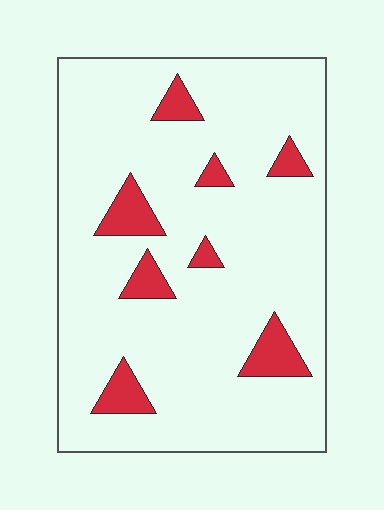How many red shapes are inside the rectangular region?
8.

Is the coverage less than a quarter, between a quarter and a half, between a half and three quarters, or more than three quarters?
Less than a quarter.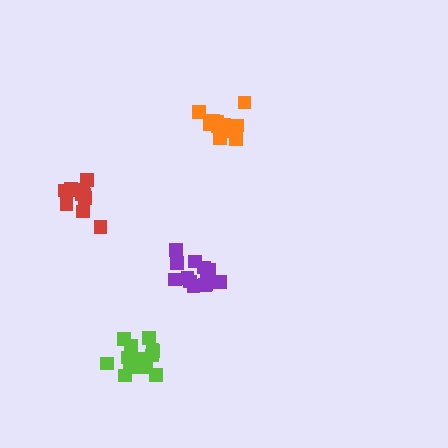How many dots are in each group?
Group 1: 13 dots, Group 2: 14 dots, Group 3: 17 dots, Group 4: 12 dots (56 total).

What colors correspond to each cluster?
The clusters are colored: orange, purple, lime, red.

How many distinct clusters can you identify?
There are 4 distinct clusters.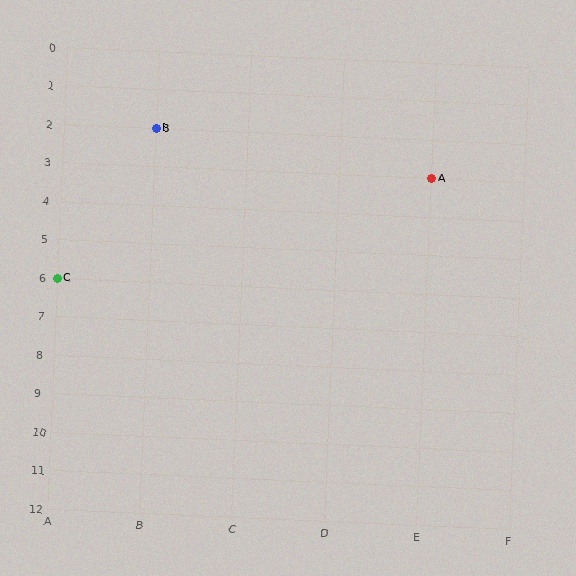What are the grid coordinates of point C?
Point C is at grid coordinates (A, 6).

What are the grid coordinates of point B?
Point B is at grid coordinates (B, 2).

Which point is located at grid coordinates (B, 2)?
Point B is at (B, 2).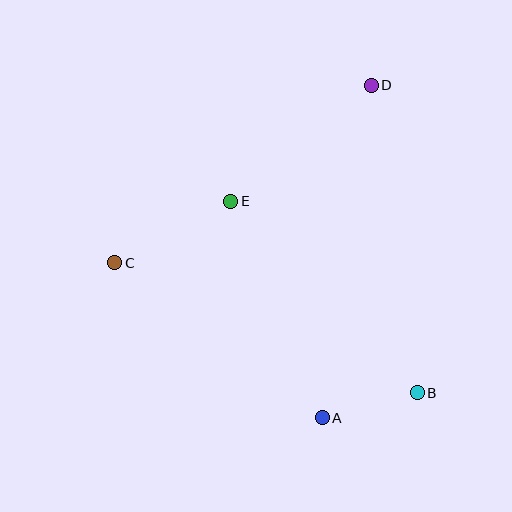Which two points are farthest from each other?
Points A and D are farthest from each other.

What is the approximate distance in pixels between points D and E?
The distance between D and E is approximately 182 pixels.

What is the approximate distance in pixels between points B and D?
The distance between B and D is approximately 311 pixels.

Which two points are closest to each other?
Points A and B are closest to each other.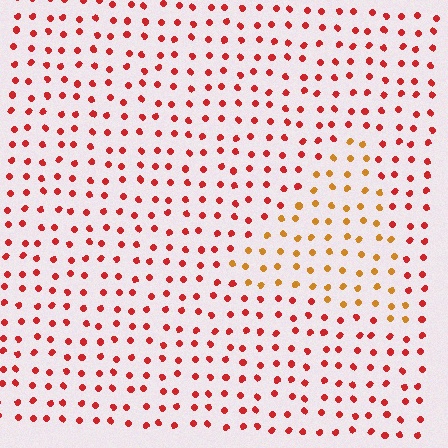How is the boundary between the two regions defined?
The boundary is defined purely by a slight shift in hue (about 37 degrees). Spacing, size, and orientation are identical on both sides.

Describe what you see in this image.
The image is filled with small red elements in a uniform arrangement. A triangle-shaped region is visible where the elements are tinted to a slightly different hue, forming a subtle color boundary.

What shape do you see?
I see a triangle.